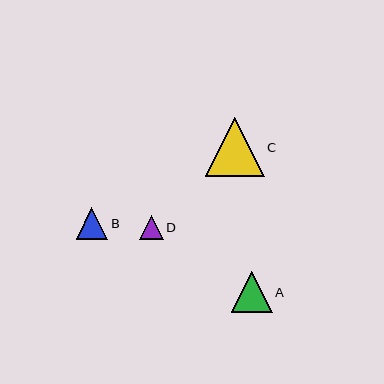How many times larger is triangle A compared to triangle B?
Triangle A is approximately 1.3 times the size of triangle B.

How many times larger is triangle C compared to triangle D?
Triangle C is approximately 2.5 times the size of triangle D.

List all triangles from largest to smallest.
From largest to smallest: C, A, B, D.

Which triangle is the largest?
Triangle C is the largest with a size of approximately 59 pixels.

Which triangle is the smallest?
Triangle D is the smallest with a size of approximately 24 pixels.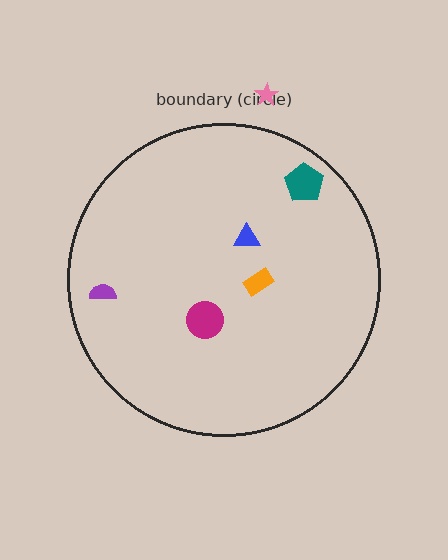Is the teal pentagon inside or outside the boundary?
Inside.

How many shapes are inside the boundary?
5 inside, 1 outside.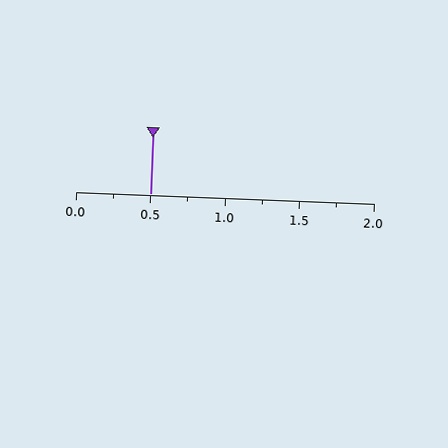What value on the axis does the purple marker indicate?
The marker indicates approximately 0.5.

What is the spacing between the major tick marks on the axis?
The major ticks are spaced 0.5 apart.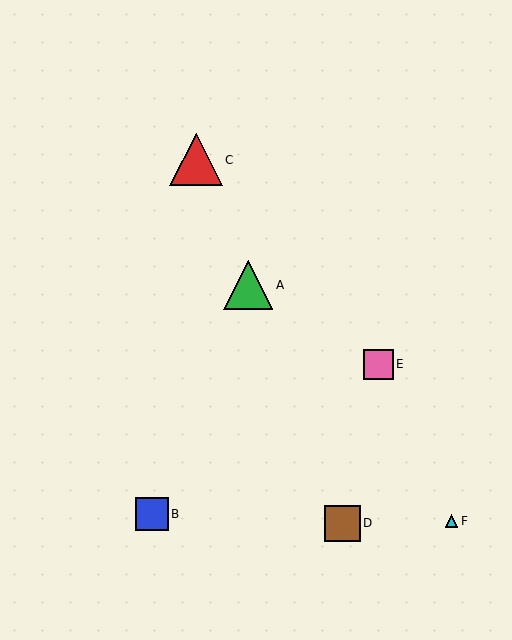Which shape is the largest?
The red triangle (labeled C) is the largest.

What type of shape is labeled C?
Shape C is a red triangle.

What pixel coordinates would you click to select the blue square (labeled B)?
Click at (152, 514) to select the blue square B.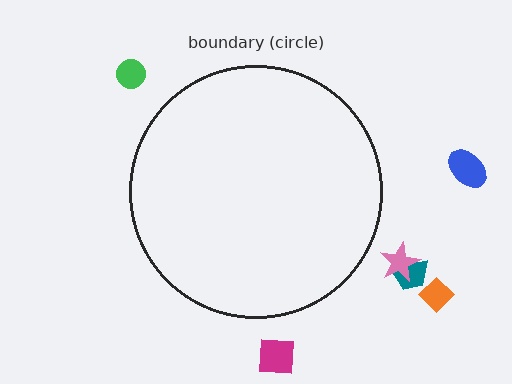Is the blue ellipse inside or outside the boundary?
Outside.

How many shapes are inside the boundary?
0 inside, 6 outside.